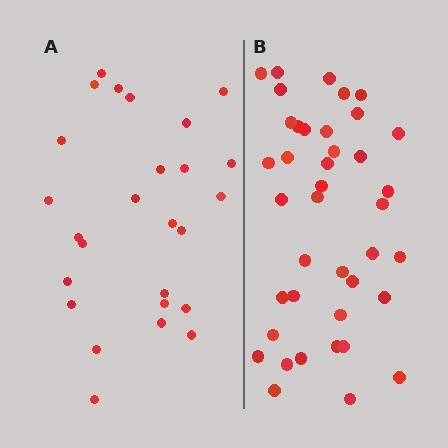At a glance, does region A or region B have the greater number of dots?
Region B (the right region) has more dots.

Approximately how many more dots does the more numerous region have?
Region B has approximately 15 more dots than region A.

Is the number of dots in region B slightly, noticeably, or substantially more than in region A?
Region B has substantially more. The ratio is roughly 1.5 to 1.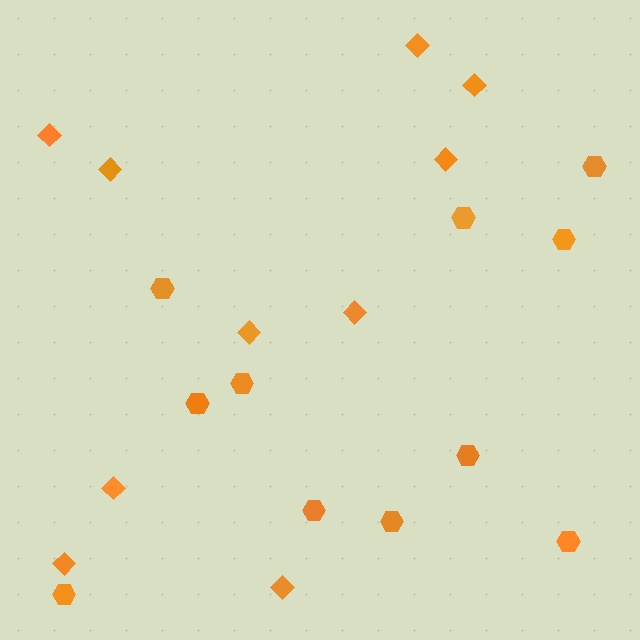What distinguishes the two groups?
There are 2 groups: one group of diamonds (10) and one group of hexagons (11).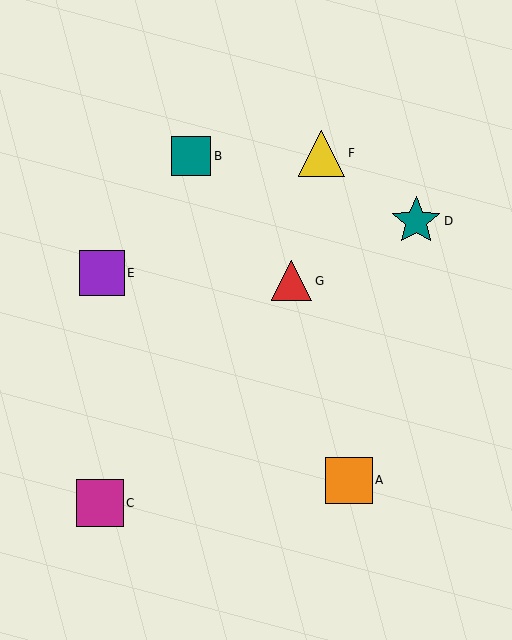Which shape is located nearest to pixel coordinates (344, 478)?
The orange square (labeled A) at (349, 480) is nearest to that location.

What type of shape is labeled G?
Shape G is a red triangle.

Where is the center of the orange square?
The center of the orange square is at (349, 480).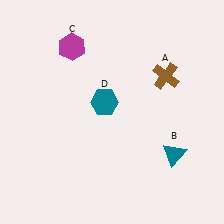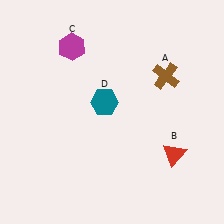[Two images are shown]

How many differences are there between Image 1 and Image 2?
There is 1 difference between the two images.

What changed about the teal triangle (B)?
In Image 1, B is teal. In Image 2, it changed to red.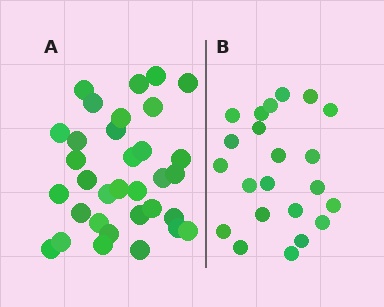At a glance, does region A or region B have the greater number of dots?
Region A (the left region) has more dots.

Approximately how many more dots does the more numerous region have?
Region A has roughly 12 or so more dots than region B.